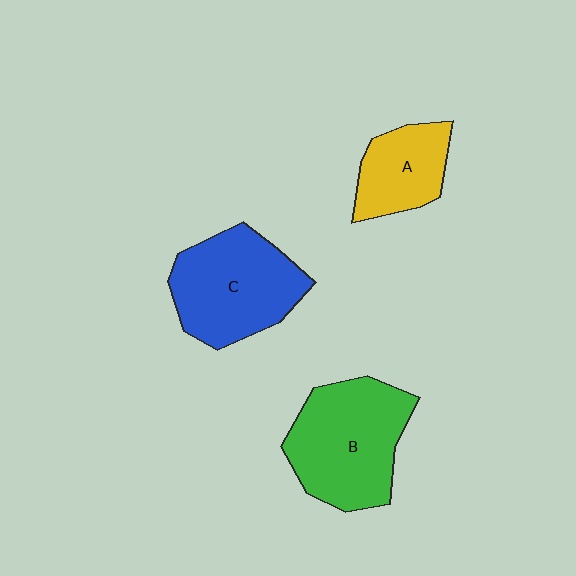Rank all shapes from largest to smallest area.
From largest to smallest: B (green), C (blue), A (yellow).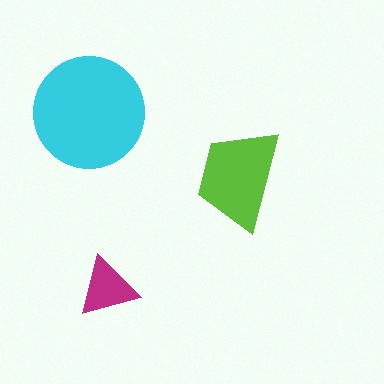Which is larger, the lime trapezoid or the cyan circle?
The cyan circle.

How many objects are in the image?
There are 3 objects in the image.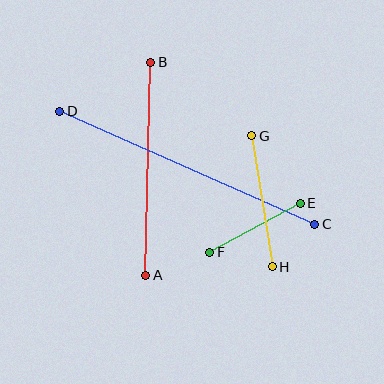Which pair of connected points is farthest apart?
Points C and D are farthest apart.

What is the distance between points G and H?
The distance is approximately 133 pixels.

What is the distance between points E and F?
The distance is approximately 103 pixels.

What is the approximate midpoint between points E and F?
The midpoint is at approximately (255, 228) pixels.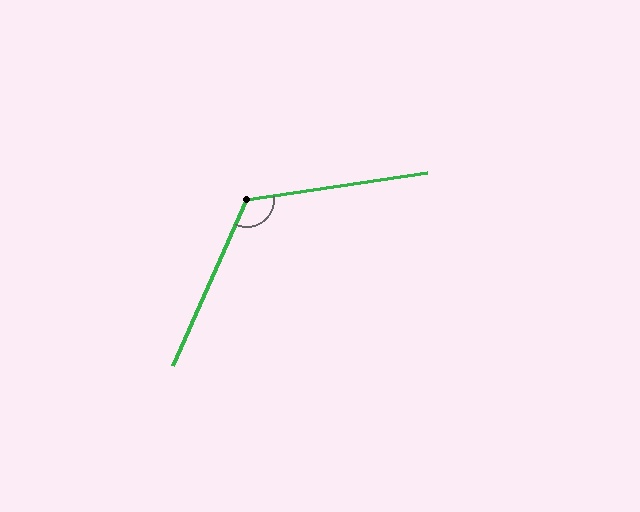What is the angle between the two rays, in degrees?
Approximately 123 degrees.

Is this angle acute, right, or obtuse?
It is obtuse.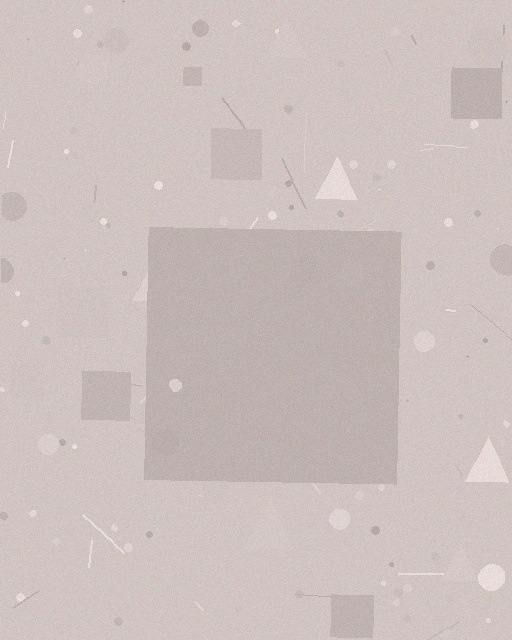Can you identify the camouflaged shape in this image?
The camouflaged shape is a square.